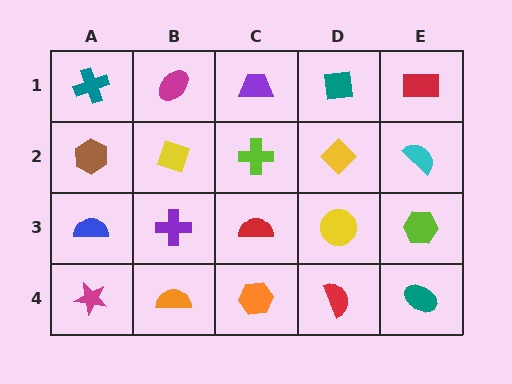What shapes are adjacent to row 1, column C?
A lime cross (row 2, column C), a magenta ellipse (row 1, column B), a teal square (row 1, column D).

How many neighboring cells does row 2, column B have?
4.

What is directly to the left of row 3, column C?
A purple cross.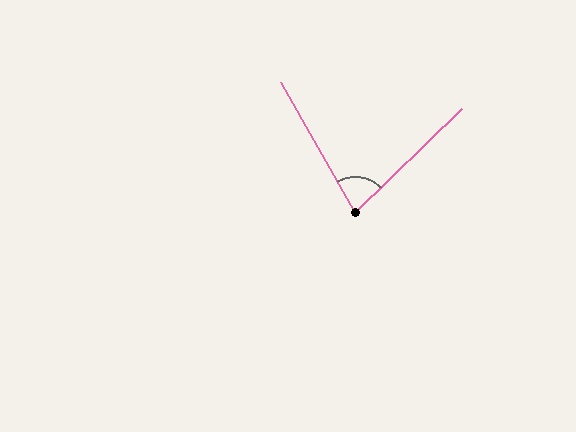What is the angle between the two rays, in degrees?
Approximately 75 degrees.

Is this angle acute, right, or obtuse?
It is acute.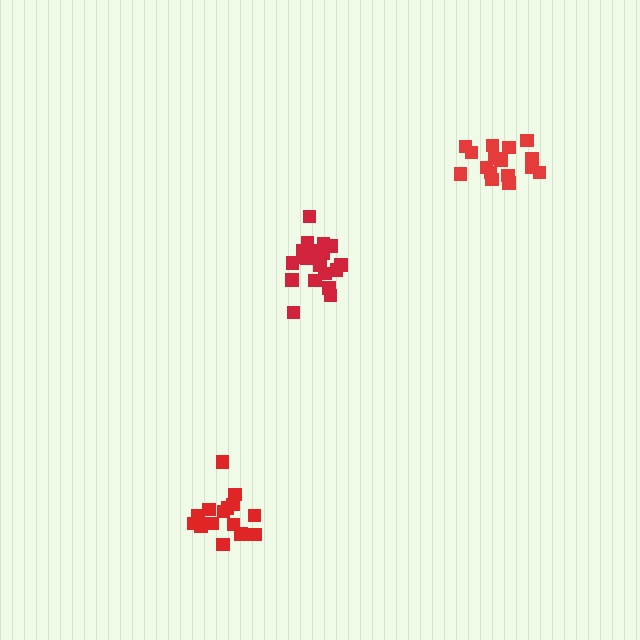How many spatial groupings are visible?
There are 3 spatial groupings.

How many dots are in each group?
Group 1: 21 dots, Group 2: 15 dots, Group 3: 16 dots (52 total).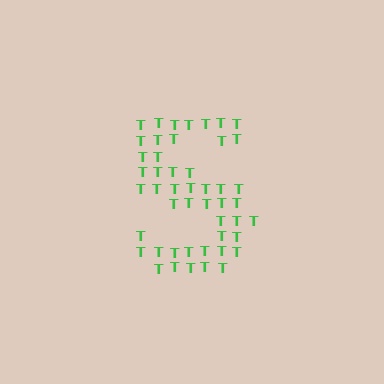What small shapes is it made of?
It is made of small letter T's.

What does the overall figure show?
The overall figure shows the letter S.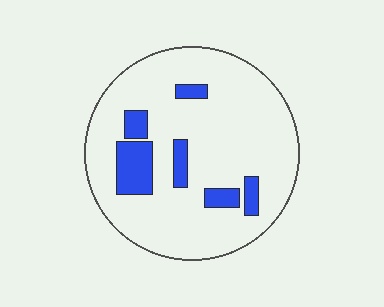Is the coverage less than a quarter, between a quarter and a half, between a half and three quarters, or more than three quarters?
Less than a quarter.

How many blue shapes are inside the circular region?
6.